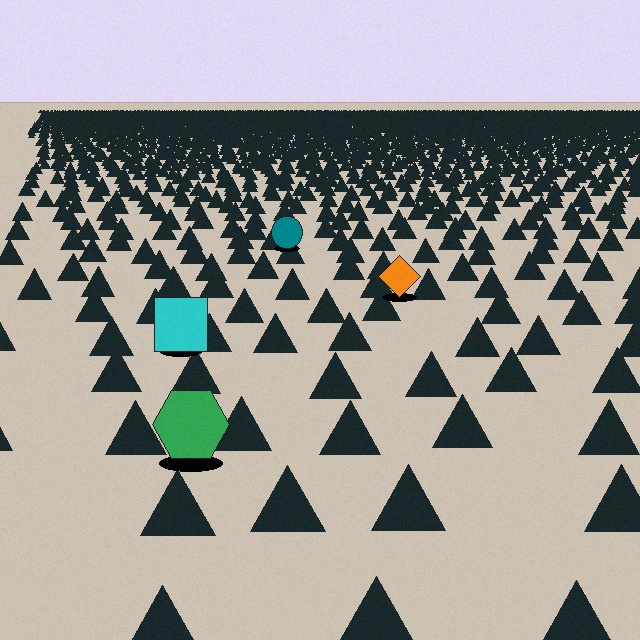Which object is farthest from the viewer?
The teal circle is farthest from the viewer. It appears smaller and the ground texture around it is denser.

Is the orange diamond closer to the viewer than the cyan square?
No. The cyan square is closer — you can tell from the texture gradient: the ground texture is coarser near it.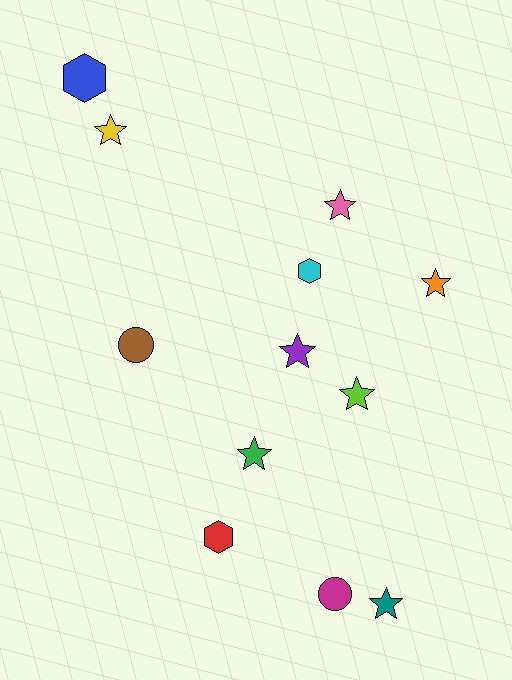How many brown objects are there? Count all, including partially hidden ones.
There is 1 brown object.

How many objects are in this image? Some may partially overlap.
There are 12 objects.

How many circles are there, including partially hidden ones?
There are 2 circles.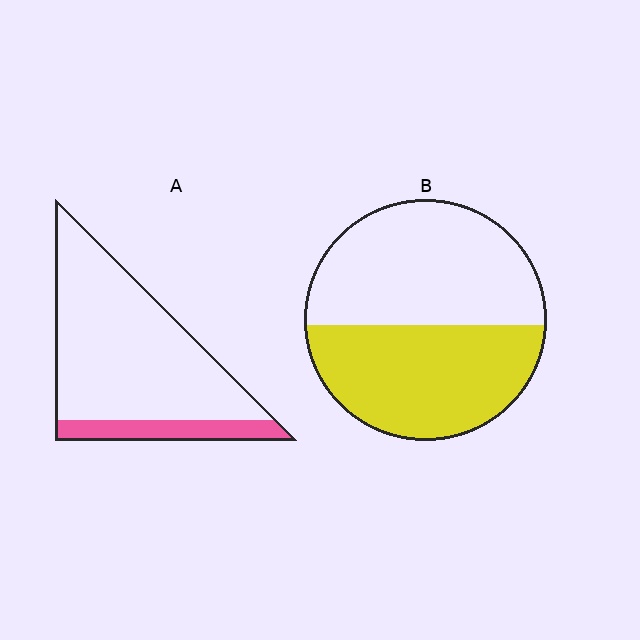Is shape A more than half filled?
No.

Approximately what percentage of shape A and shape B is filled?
A is approximately 15% and B is approximately 45%.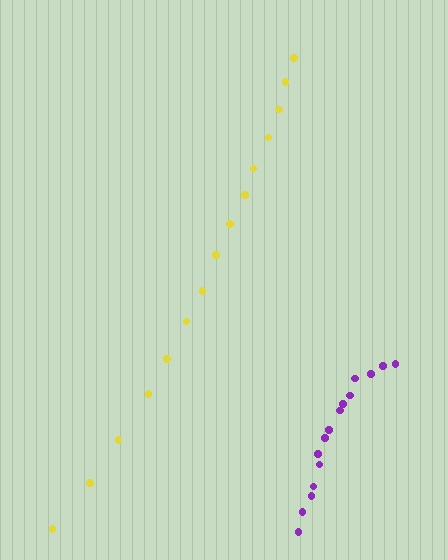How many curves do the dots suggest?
There are 2 distinct paths.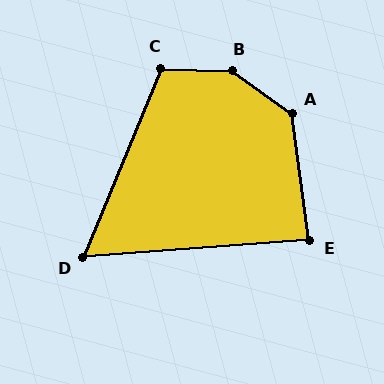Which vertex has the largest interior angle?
B, at approximately 147 degrees.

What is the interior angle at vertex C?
Approximately 110 degrees (obtuse).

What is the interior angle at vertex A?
Approximately 133 degrees (obtuse).